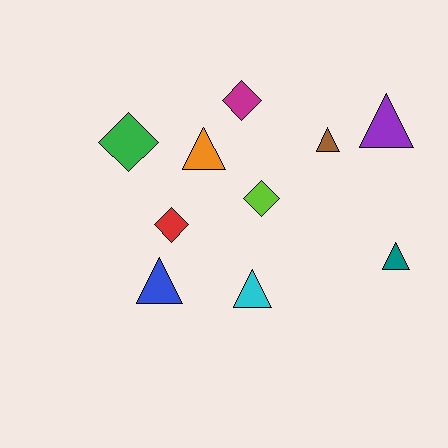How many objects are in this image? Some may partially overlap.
There are 10 objects.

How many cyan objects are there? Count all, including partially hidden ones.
There is 1 cyan object.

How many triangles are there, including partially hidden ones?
There are 6 triangles.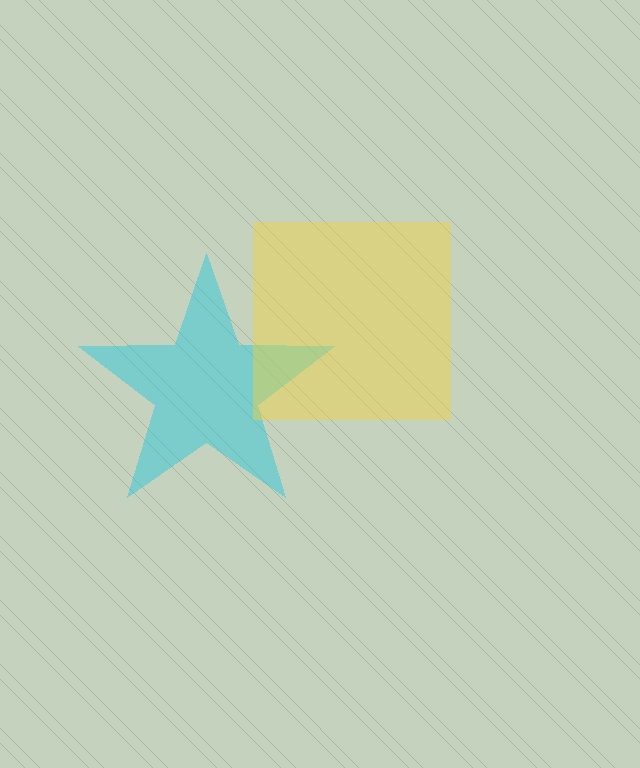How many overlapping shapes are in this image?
There are 2 overlapping shapes in the image.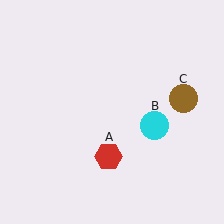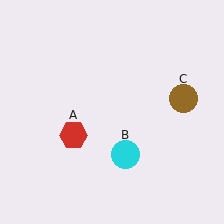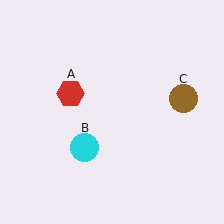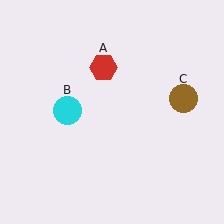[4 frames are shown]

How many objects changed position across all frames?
2 objects changed position: red hexagon (object A), cyan circle (object B).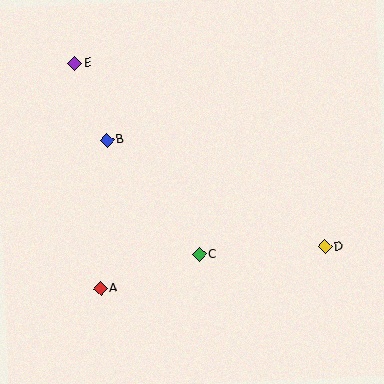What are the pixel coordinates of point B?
Point B is at (107, 140).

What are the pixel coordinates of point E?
Point E is at (75, 63).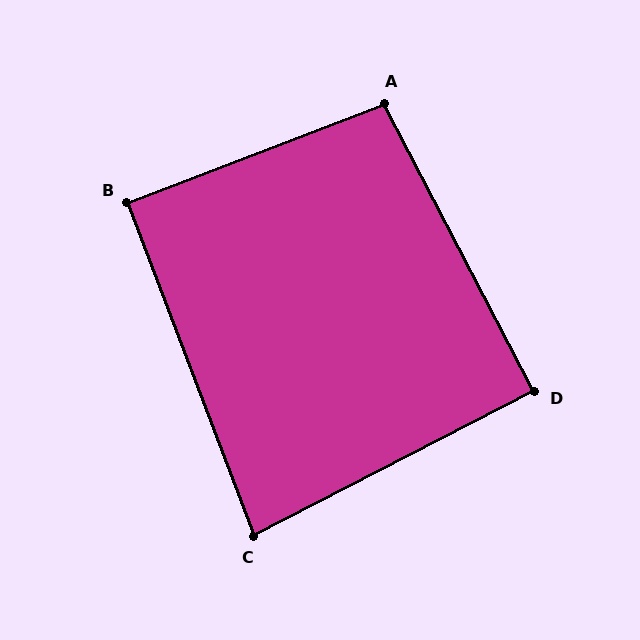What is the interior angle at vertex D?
Approximately 90 degrees (approximately right).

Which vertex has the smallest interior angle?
C, at approximately 84 degrees.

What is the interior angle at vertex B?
Approximately 90 degrees (approximately right).